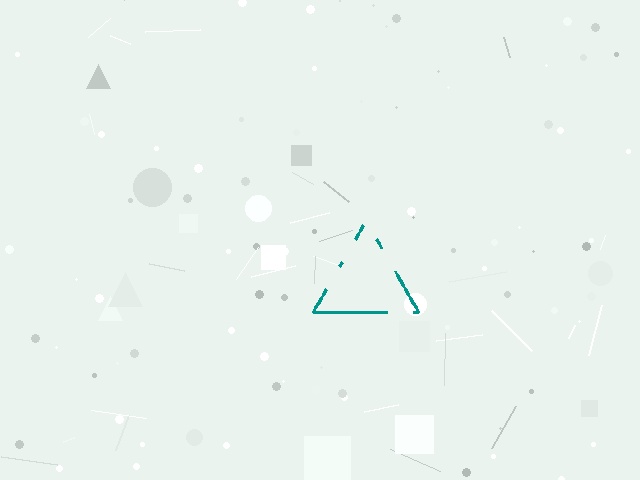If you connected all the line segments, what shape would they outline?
They would outline a triangle.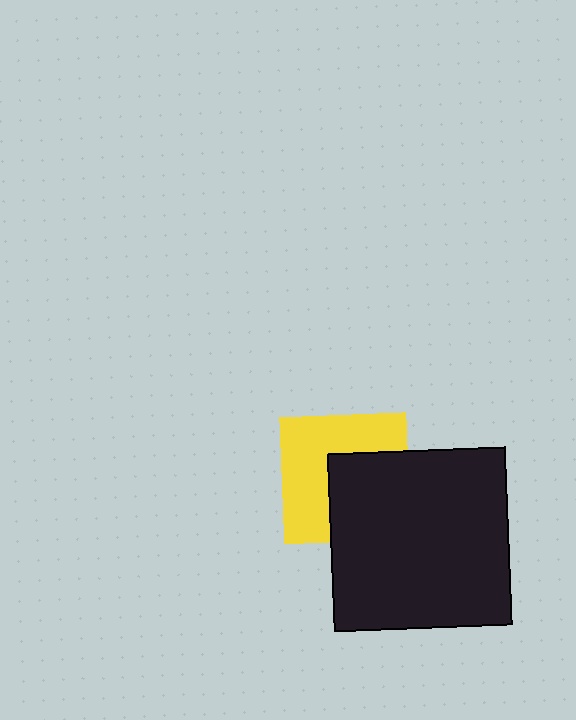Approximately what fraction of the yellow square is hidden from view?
Roughly 44% of the yellow square is hidden behind the black square.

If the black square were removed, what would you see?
You would see the complete yellow square.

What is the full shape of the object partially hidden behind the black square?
The partially hidden object is a yellow square.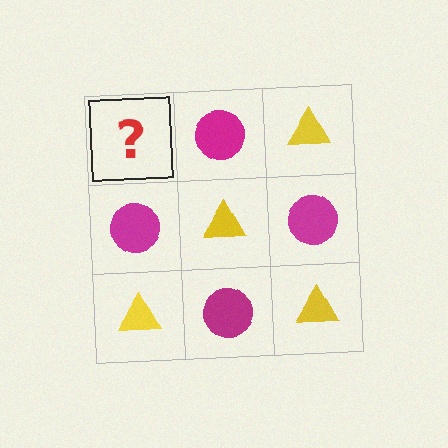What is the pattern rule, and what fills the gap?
The rule is that it alternates yellow triangle and magenta circle in a checkerboard pattern. The gap should be filled with a yellow triangle.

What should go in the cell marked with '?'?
The missing cell should contain a yellow triangle.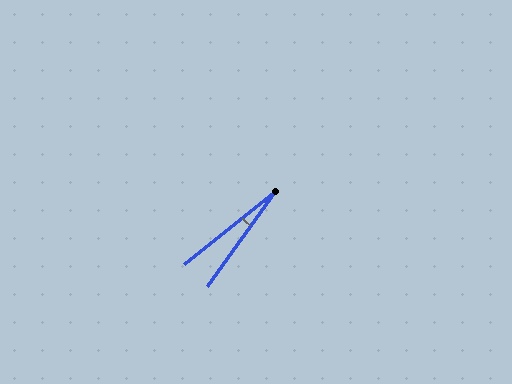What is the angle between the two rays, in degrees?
Approximately 15 degrees.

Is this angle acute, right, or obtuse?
It is acute.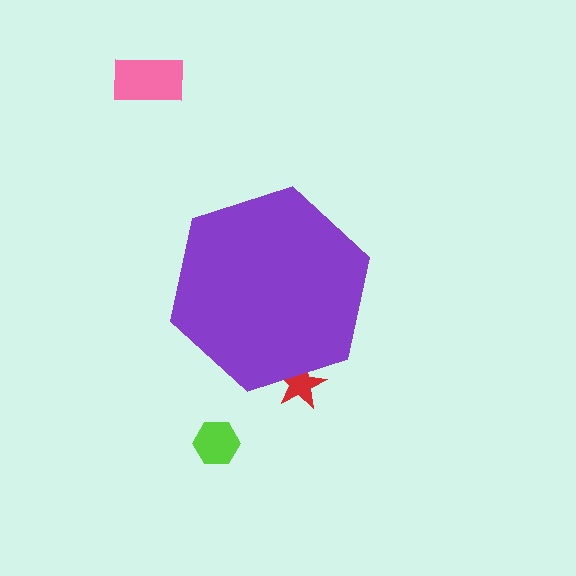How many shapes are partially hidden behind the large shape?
1 shape is partially hidden.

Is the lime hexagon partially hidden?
No, the lime hexagon is fully visible.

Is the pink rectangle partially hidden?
No, the pink rectangle is fully visible.